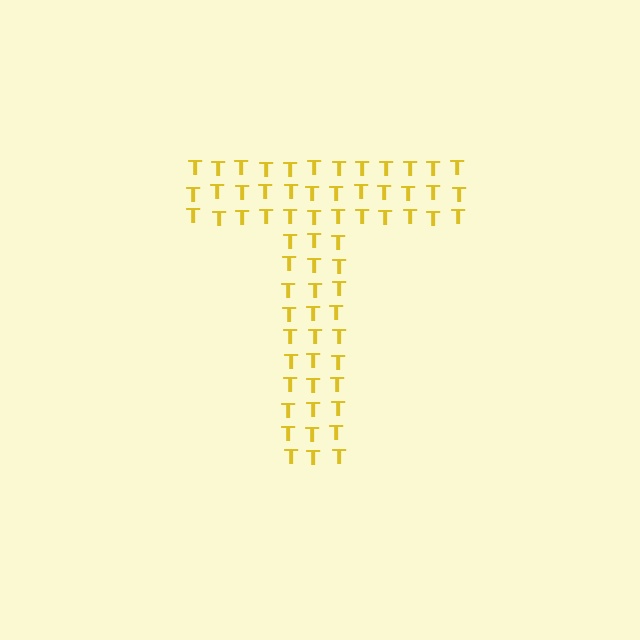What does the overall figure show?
The overall figure shows the letter T.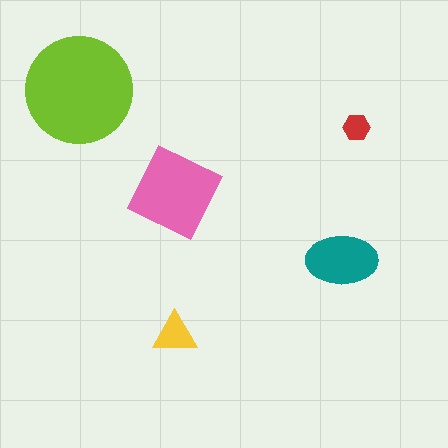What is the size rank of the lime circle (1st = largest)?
1st.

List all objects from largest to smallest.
The lime circle, the pink diamond, the teal ellipse, the yellow triangle, the red hexagon.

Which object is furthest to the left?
The lime circle is leftmost.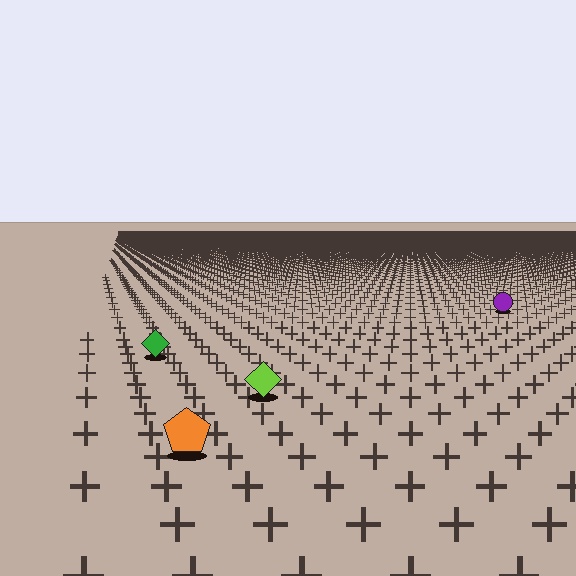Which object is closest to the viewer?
The orange pentagon is closest. The texture marks near it are larger and more spread out.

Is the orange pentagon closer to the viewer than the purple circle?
Yes. The orange pentagon is closer — you can tell from the texture gradient: the ground texture is coarser near it.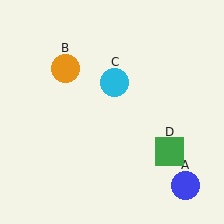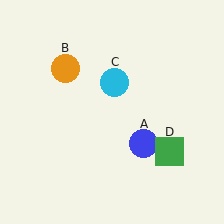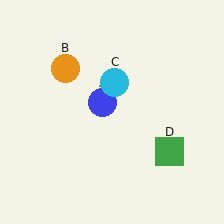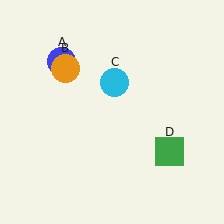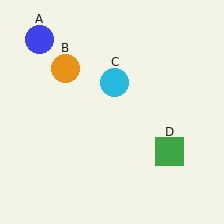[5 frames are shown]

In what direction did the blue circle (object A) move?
The blue circle (object A) moved up and to the left.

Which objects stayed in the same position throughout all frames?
Orange circle (object B) and cyan circle (object C) and green square (object D) remained stationary.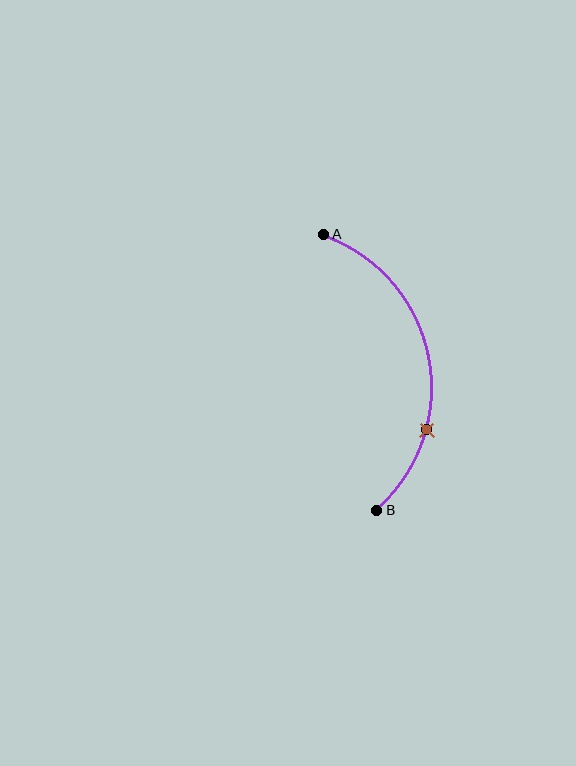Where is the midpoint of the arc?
The arc midpoint is the point on the curve farthest from the straight line joining A and B. It sits to the right of that line.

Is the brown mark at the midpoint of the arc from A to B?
No. The brown mark lies on the arc but is closer to endpoint B. The arc midpoint would be at the point on the curve equidistant along the arc from both A and B.